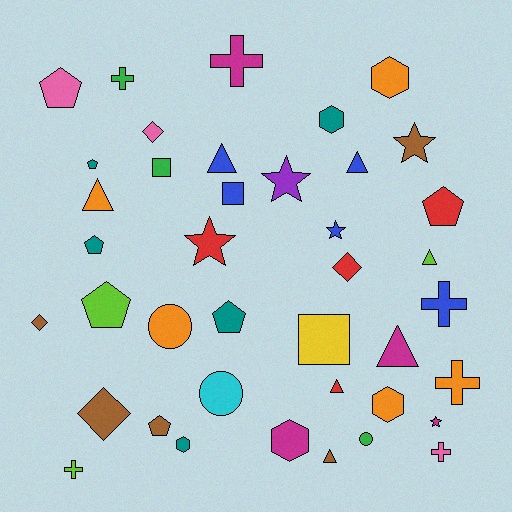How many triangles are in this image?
There are 7 triangles.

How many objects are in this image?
There are 40 objects.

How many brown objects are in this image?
There are 5 brown objects.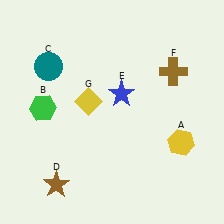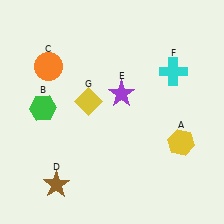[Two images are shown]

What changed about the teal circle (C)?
In Image 1, C is teal. In Image 2, it changed to orange.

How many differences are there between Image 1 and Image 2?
There are 3 differences between the two images.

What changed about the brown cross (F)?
In Image 1, F is brown. In Image 2, it changed to cyan.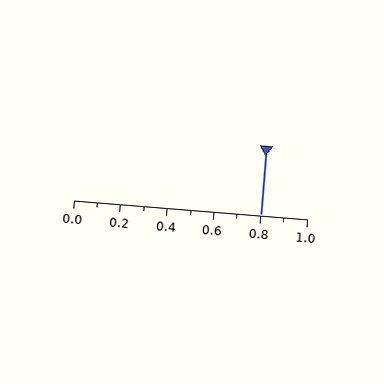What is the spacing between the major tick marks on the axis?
The major ticks are spaced 0.2 apart.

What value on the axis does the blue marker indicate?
The marker indicates approximately 0.8.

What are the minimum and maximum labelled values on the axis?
The axis runs from 0.0 to 1.0.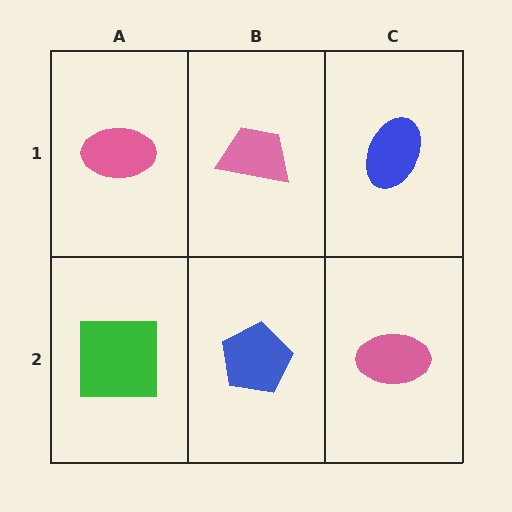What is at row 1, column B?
A pink trapezoid.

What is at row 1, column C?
A blue ellipse.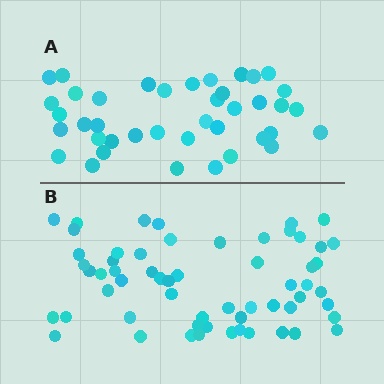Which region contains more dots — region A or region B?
Region B (the bottom region) has more dots.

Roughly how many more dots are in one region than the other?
Region B has approximately 20 more dots than region A.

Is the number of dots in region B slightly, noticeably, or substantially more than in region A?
Region B has substantially more. The ratio is roughly 1.5 to 1.